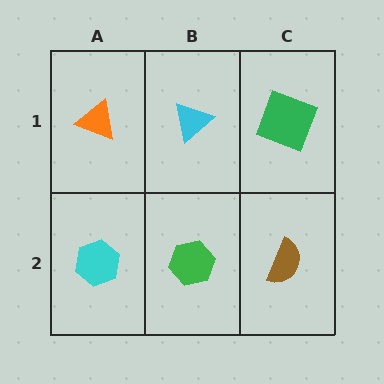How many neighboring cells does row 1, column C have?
2.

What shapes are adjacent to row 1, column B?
A green hexagon (row 2, column B), an orange triangle (row 1, column A), a green square (row 1, column C).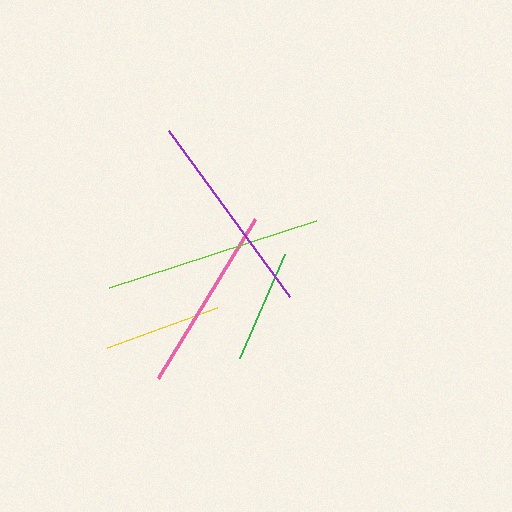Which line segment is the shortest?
The green line is the shortest at approximately 114 pixels.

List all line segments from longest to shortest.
From longest to shortest: lime, purple, pink, yellow, green.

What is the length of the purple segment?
The purple segment is approximately 205 pixels long.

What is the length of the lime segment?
The lime segment is approximately 218 pixels long.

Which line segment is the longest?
The lime line is the longest at approximately 218 pixels.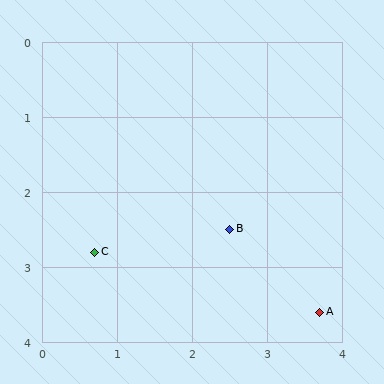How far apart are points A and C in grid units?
Points A and C are about 3.1 grid units apart.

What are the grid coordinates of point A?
Point A is at approximately (3.7, 3.6).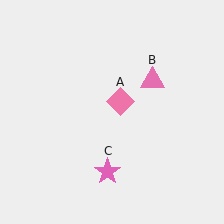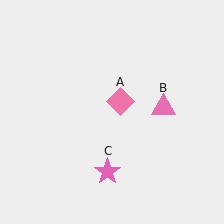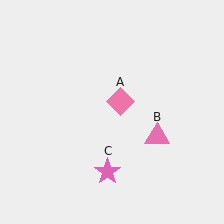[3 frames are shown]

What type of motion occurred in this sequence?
The pink triangle (object B) rotated clockwise around the center of the scene.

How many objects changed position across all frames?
1 object changed position: pink triangle (object B).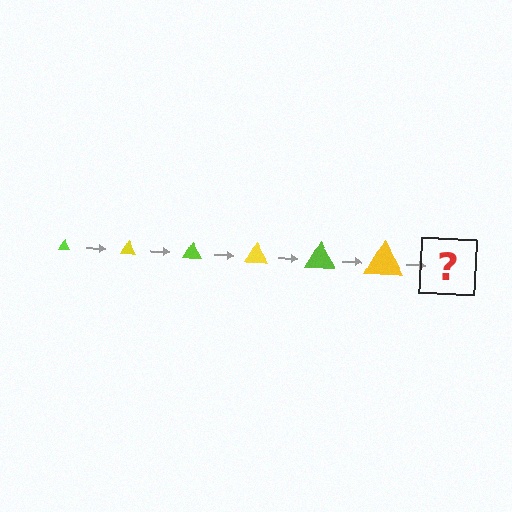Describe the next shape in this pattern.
It should be a lime triangle, larger than the previous one.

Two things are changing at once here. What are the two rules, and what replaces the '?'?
The two rules are that the triangle grows larger each step and the color cycles through lime and yellow. The '?' should be a lime triangle, larger than the previous one.